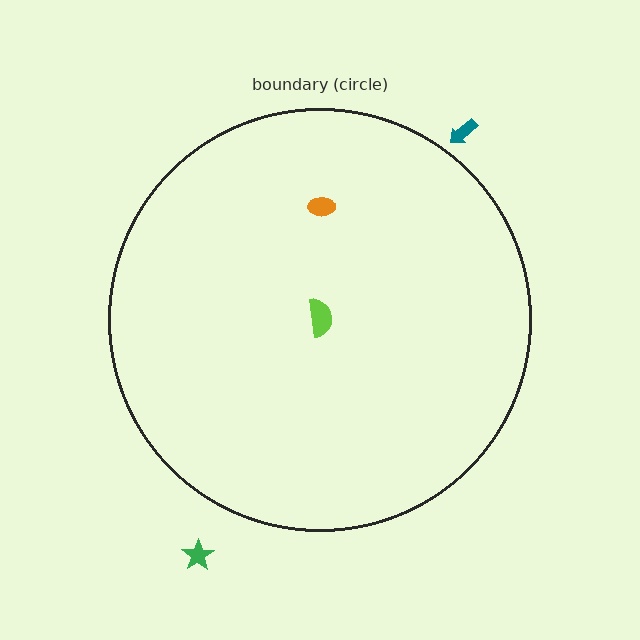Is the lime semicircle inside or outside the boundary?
Inside.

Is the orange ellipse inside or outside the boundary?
Inside.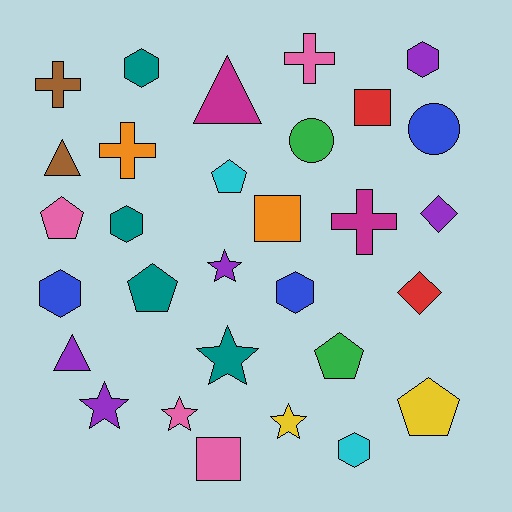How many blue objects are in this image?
There are 3 blue objects.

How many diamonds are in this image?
There are 2 diamonds.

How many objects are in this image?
There are 30 objects.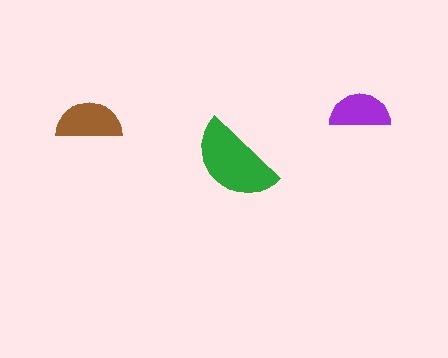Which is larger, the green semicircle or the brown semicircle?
The green one.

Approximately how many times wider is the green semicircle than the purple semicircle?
About 1.5 times wider.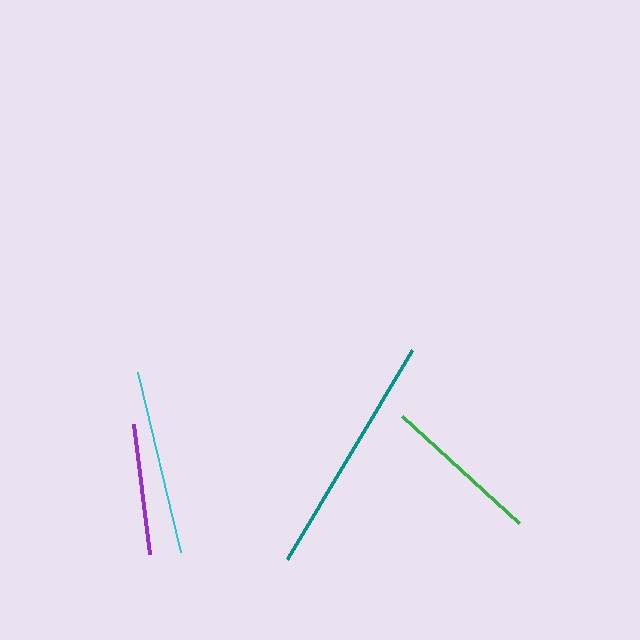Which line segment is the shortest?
The purple line is the shortest at approximately 131 pixels.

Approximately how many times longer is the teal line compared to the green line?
The teal line is approximately 1.5 times the length of the green line.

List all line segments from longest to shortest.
From longest to shortest: teal, cyan, green, purple.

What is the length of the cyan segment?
The cyan segment is approximately 185 pixels long.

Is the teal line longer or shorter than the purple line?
The teal line is longer than the purple line.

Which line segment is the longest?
The teal line is the longest at approximately 244 pixels.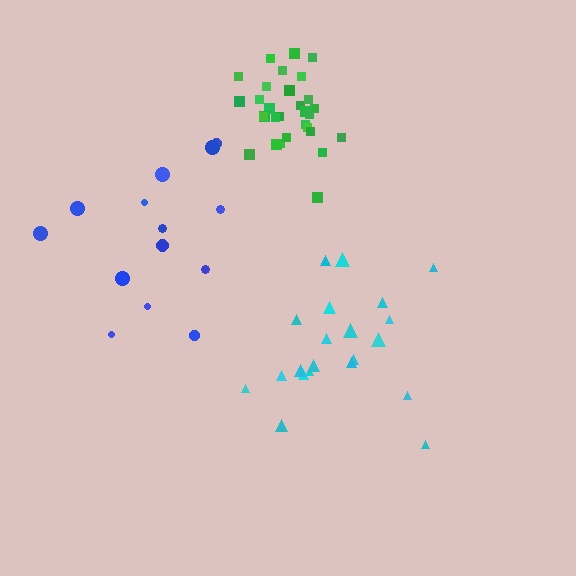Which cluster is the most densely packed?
Green.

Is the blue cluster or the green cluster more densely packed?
Green.